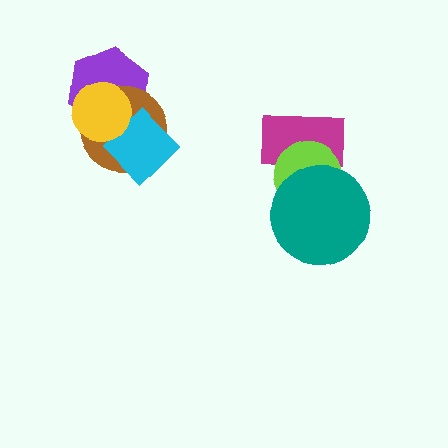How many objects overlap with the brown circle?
3 objects overlap with the brown circle.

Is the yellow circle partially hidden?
No, no other shape covers it.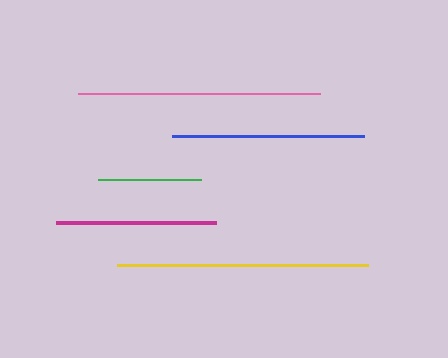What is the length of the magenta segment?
The magenta segment is approximately 160 pixels long.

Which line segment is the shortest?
The green line is the shortest at approximately 102 pixels.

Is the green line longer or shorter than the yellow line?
The yellow line is longer than the green line.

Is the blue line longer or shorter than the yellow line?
The yellow line is longer than the blue line.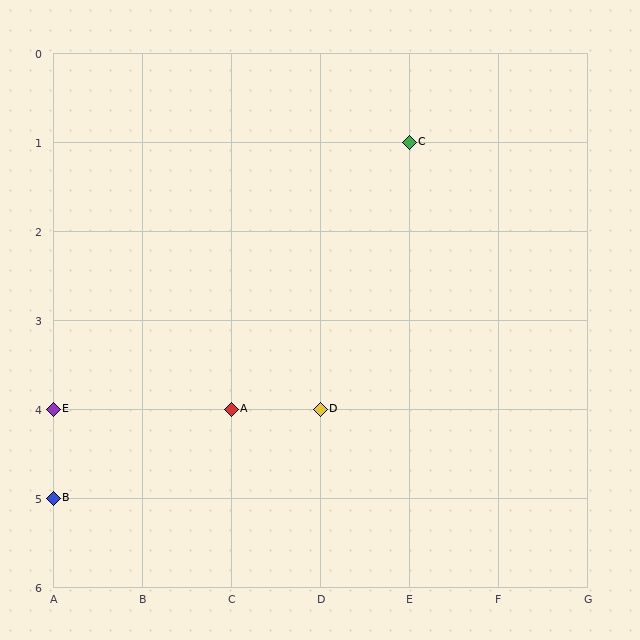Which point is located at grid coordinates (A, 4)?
Point E is at (A, 4).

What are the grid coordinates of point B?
Point B is at grid coordinates (A, 5).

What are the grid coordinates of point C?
Point C is at grid coordinates (E, 1).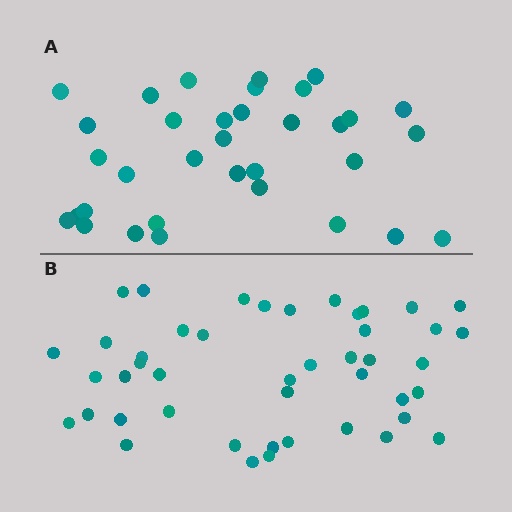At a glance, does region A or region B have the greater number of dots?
Region B (the bottom region) has more dots.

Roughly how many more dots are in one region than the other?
Region B has roughly 12 or so more dots than region A.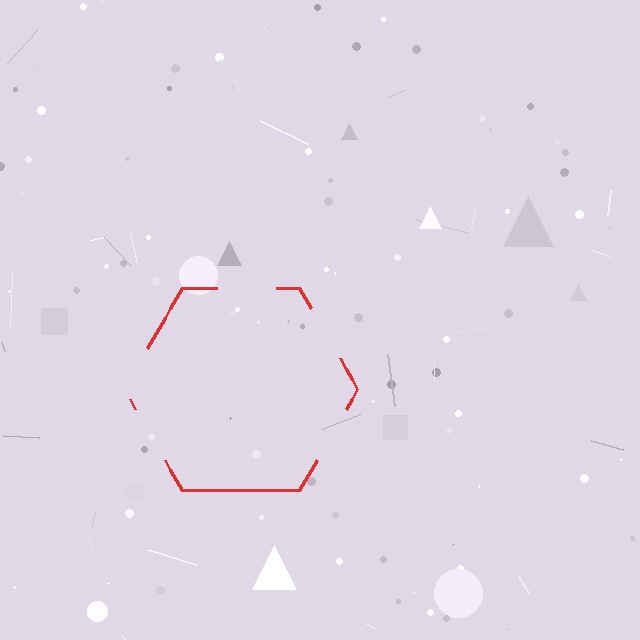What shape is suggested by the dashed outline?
The dashed outline suggests a hexagon.